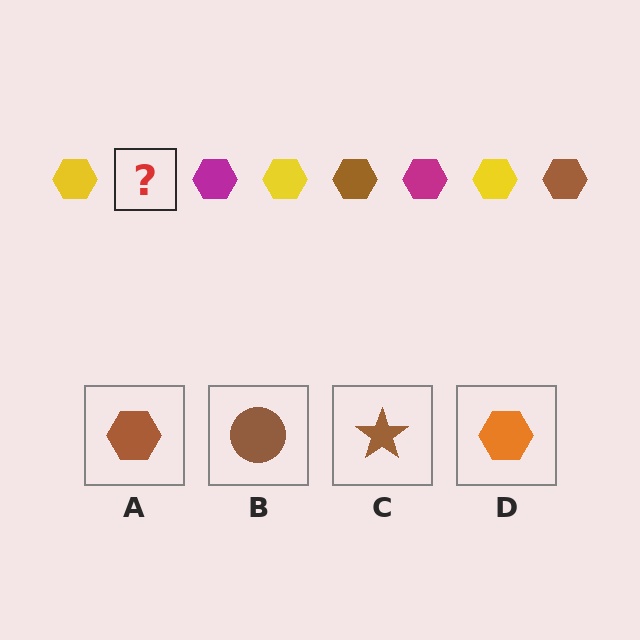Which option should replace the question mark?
Option A.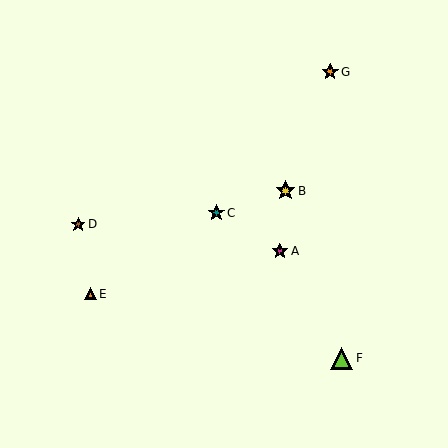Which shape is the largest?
The lime triangle (labeled F) is the largest.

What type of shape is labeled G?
Shape G is an orange star.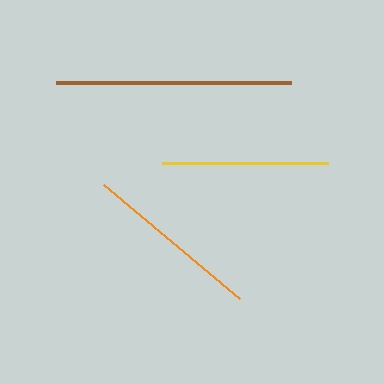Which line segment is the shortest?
The yellow line is the shortest at approximately 165 pixels.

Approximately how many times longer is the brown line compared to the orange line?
The brown line is approximately 1.3 times the length of the orange line.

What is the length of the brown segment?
The brown segment is approximately 234 pixels long.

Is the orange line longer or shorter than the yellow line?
The orange line is longer than the yellow line.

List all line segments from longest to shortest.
From longest to shortest: brown, orange, yellow.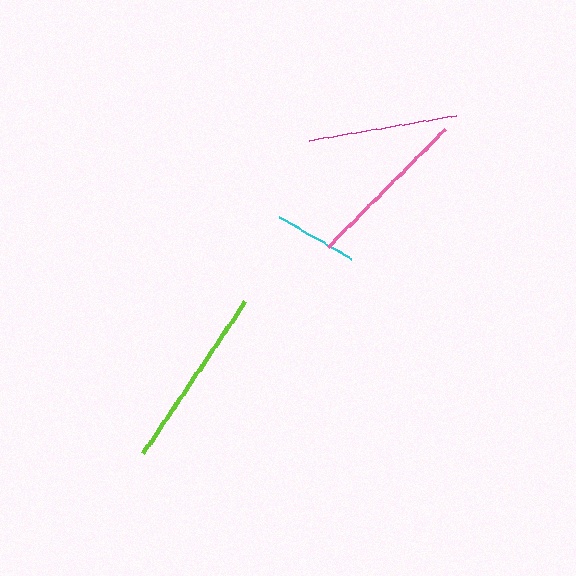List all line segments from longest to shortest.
From longest to shortest: lime, pink, magenta, cyan.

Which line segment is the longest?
The lime line is the longest at approximately 183 pixels.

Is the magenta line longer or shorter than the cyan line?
The magenta line is longer than the cyan line.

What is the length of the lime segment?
The lime segment is approximately 183 pixels long.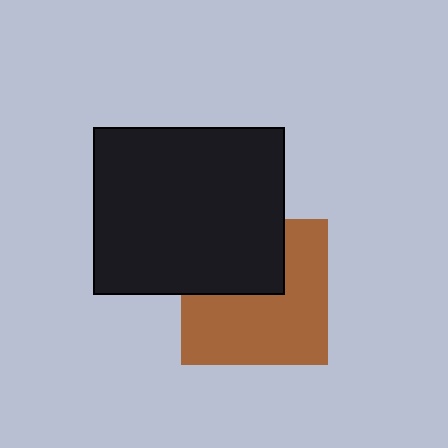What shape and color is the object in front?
The object in front is a black rectangle.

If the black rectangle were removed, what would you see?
You would see the complete brown square.